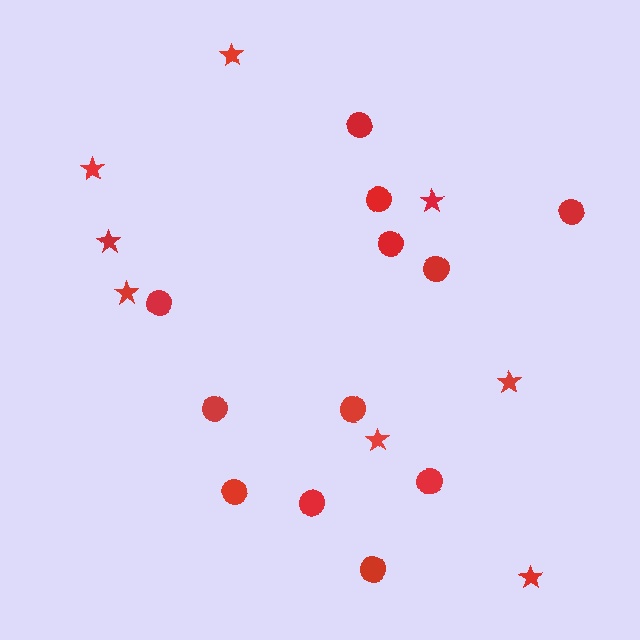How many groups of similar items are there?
There are 2 groups: one group of stars (8) and one group of circles (12).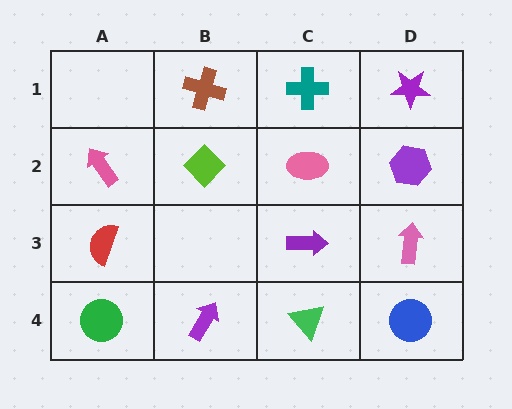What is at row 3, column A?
A red semicircle.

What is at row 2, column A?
A pink arrow.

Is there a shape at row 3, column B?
No, that cell is empty.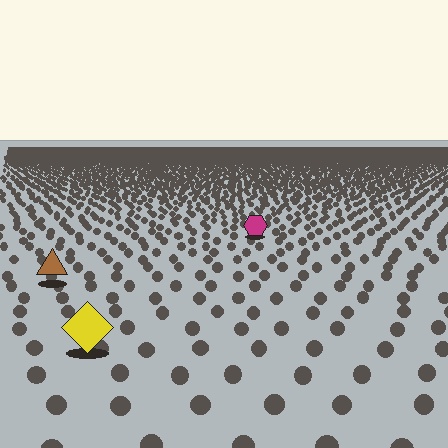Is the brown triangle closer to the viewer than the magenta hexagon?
Yes. The brown triangle is closer — you can tell from the texture gradient: the ground texture is coarser near it.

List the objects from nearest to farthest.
From nearest to farthest: the yellow diamond, the brown triangle, the magenta hexagon.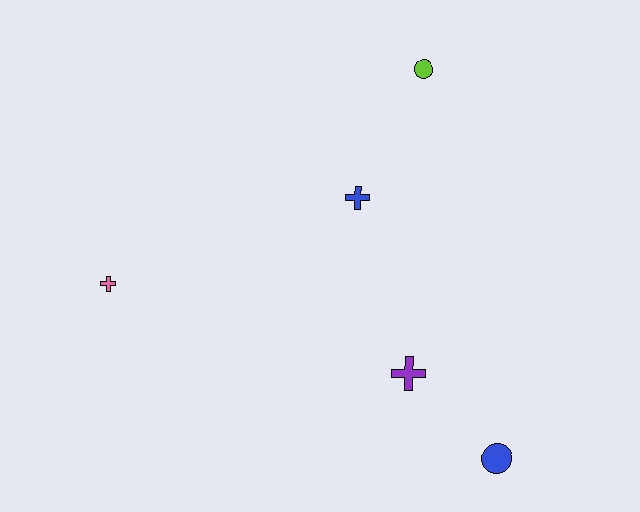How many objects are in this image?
There are 5 objects.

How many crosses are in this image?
There are 3 crosses.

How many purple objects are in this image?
There is 1 purple object.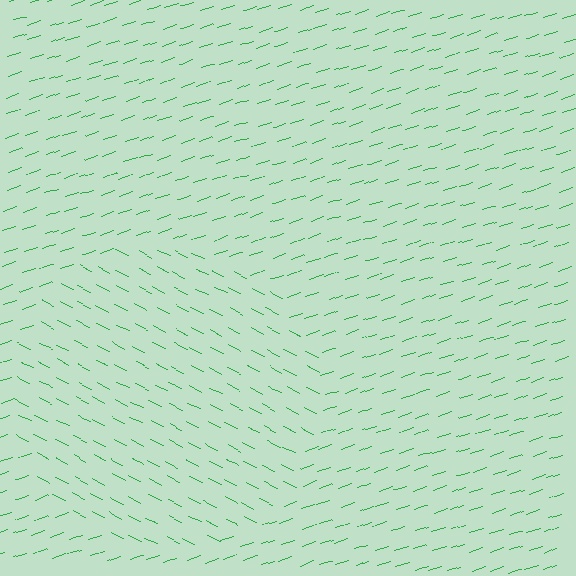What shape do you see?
I see a circle.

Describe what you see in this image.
The image is filled with small green line segments. A circle region in the image has lines oriented differently from the surrounding lines, creating a visible texture boundary.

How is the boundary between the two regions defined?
The boundary is defined purely by a change in line orientation (approximately 45 degrees difference). All lines are the same color and thickness.